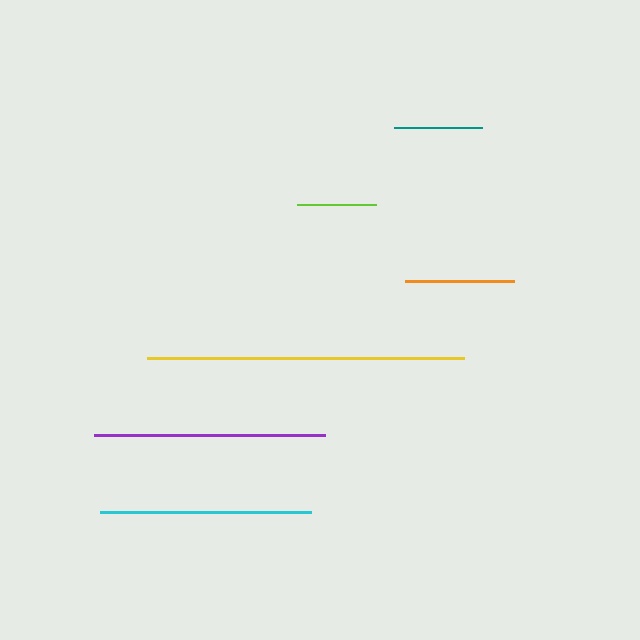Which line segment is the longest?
The yellow line is the longest at approximately 317 pixels.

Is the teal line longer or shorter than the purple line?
The purple line is longer than the teal line.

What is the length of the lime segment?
The lime segment is approximately 79 pixels long.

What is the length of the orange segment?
The orange segment is approximately 109 pixels long.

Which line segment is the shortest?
The lime line is the shortest at approximately 79 pixels.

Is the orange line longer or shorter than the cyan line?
The cyan line is longer than the orange line.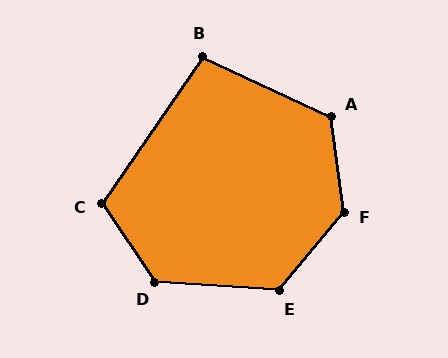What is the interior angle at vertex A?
Approximately 122 degrees (obtuse).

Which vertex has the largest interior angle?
F, at approximately 133 degrees.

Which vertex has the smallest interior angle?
B, at approximately 99 degrees.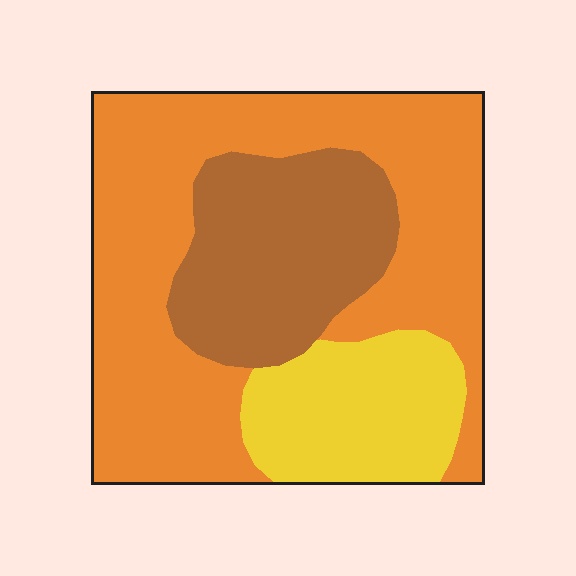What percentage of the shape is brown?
Brown takes up between a sixth and a third of the shape.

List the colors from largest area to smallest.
From largest to smallest: orange, brown, yellow.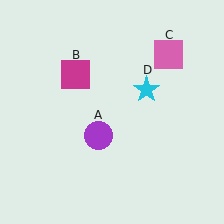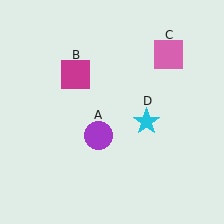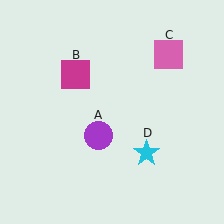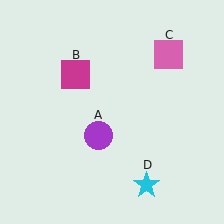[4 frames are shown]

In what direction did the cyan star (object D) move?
The cyan star (object D) moved down.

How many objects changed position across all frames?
1 object changed position: cyan star (object D).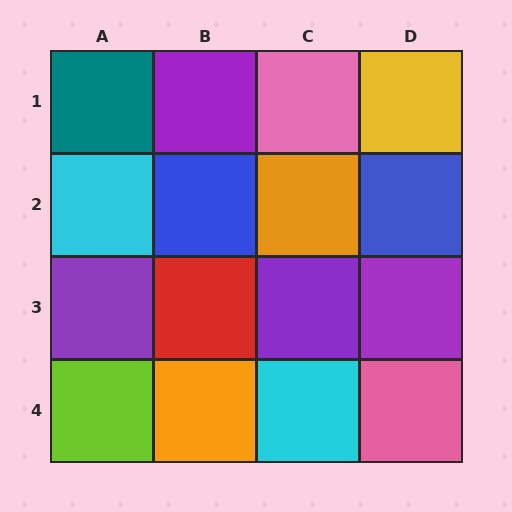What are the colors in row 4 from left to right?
Lime, orange, cyan, pink.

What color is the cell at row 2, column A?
Cyan.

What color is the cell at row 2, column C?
Orange.